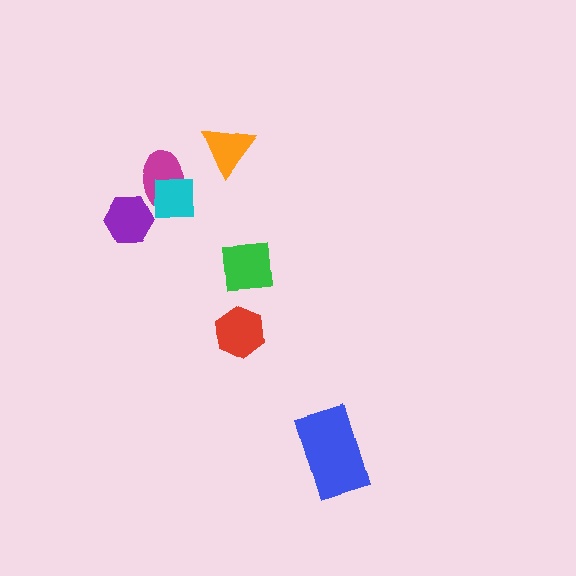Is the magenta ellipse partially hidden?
Yes, it is partially covered by another shape.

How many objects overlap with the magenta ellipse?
1 object overlaps with the magenta ellipse.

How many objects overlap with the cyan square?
1 object overlaps with the cyan square.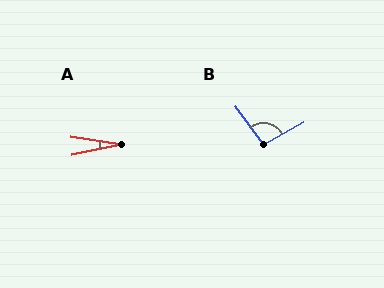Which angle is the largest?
B, at approximately 97 degrees.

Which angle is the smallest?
A, at approximately 20 degrees.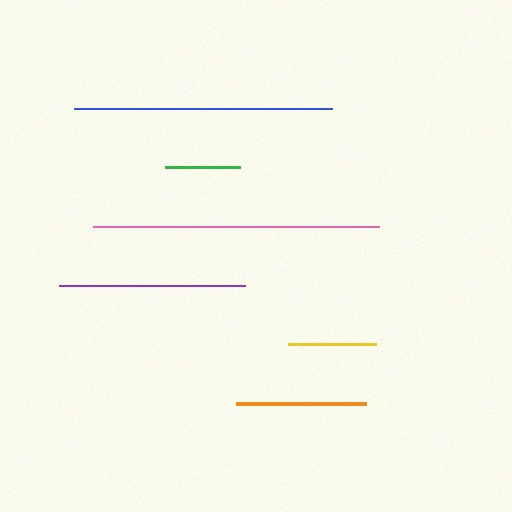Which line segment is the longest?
The pink line is the longest at approximately 286 pixels.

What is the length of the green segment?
The green segment is approximately 75 pixels long.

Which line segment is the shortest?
The green line is the shortest at approximately 75 pixels.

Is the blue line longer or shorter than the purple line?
The blue line is longer than the purple line.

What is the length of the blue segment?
The blue segment is approximately 258 pixels long.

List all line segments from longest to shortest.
From longest to shortest: pink, blue, purple, orange, yellow, green.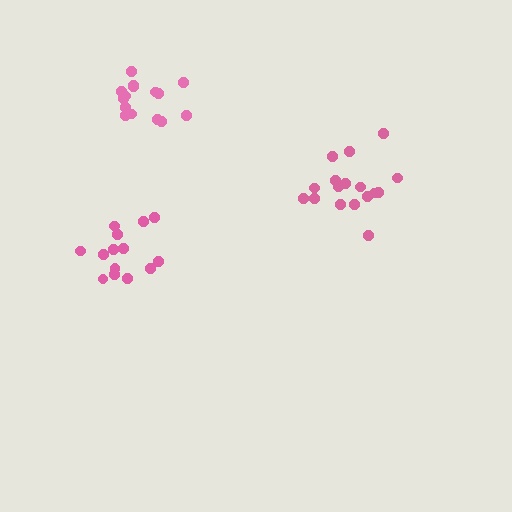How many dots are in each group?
Group 1: 17 dots, Group 2: 14 dots, Group 3: 15 dots (46 total).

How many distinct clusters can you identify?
There are 3 distinct clusters.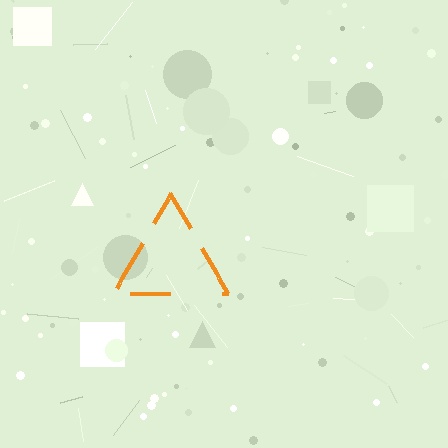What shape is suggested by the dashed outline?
The dashed outline suggests a triangle.